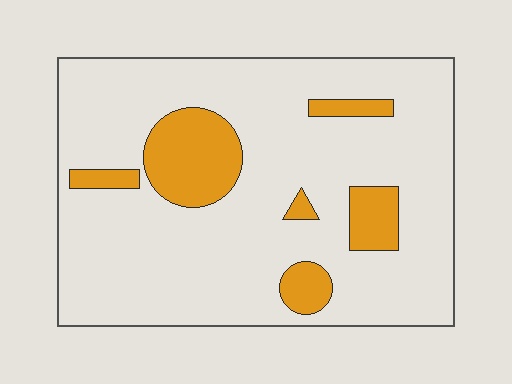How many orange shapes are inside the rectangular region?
6.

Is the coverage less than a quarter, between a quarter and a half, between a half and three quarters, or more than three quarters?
Less than a quarter.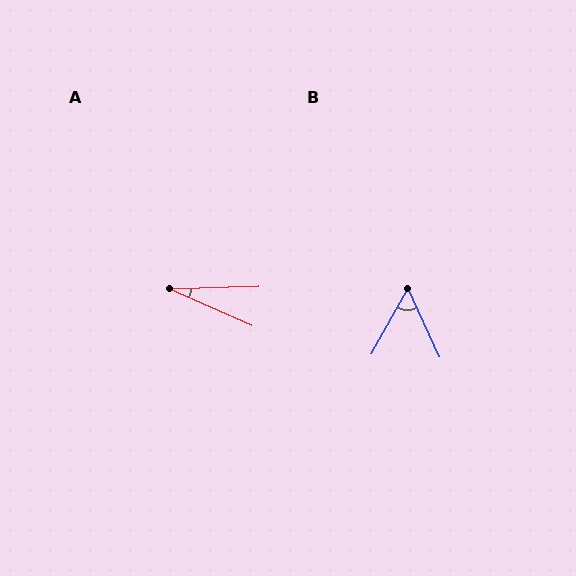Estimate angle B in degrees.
Approximately 54 degrees.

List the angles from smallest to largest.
A (26°), B (54°).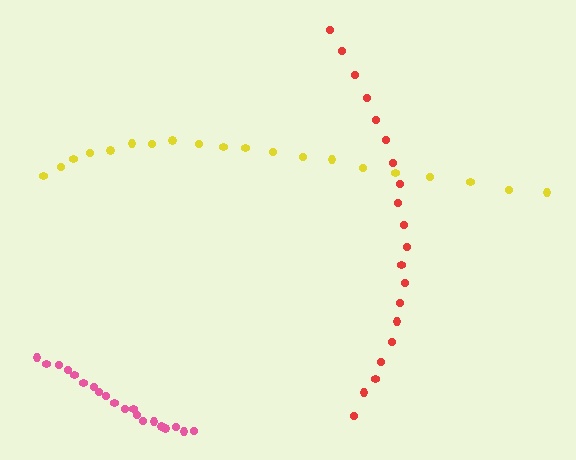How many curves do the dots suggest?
There are 3 distinct paths.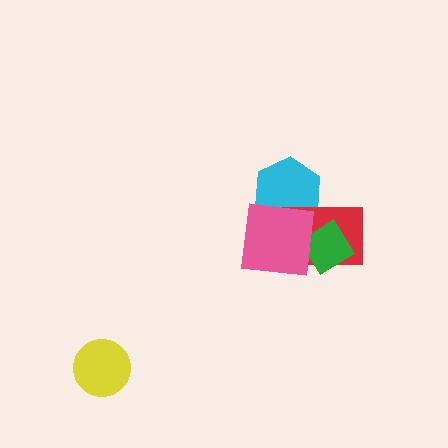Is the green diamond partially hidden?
Yes, it is partially covered by another shape.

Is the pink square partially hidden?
No, no other shape covers it.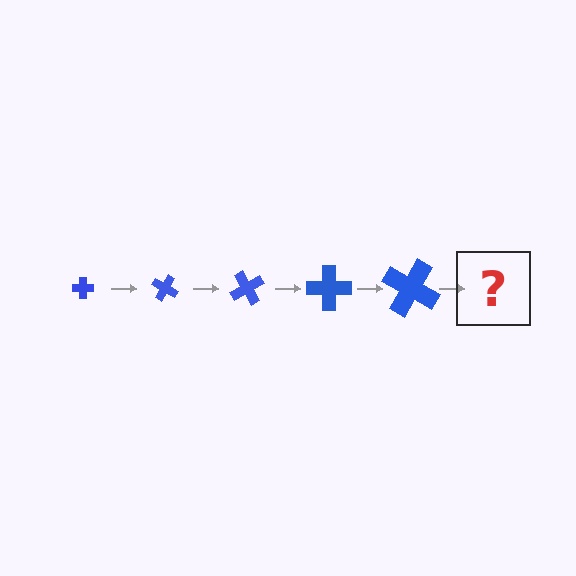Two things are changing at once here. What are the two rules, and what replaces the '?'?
The two rules are that the cross grows larger each step and it rotates 30 degrees each step. The '?' should be a cross, larger than the previous one and rotated 150 degrees from the start.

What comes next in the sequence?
The next element should be a cross, larger than the previous one and rotated 150 degrees from the start.